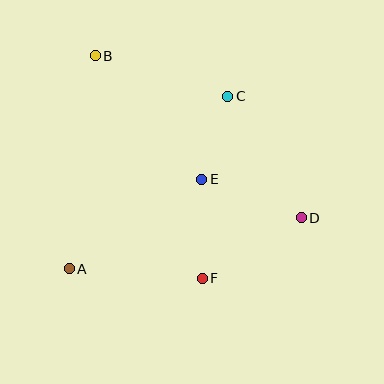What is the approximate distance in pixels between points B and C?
The distance between B and C is approximately 138 pixels.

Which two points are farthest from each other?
Points B and D are farthest from each other.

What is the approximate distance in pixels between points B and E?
The distance between B and E is approximately 163 pixels.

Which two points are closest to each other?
Points C and E are closest to each other.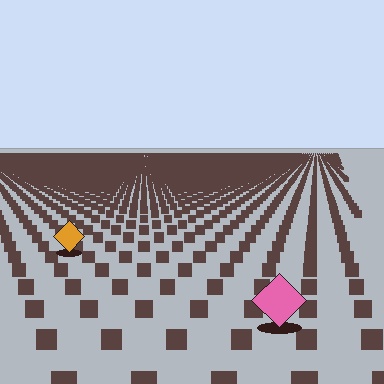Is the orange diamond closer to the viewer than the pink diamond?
No. The pink diamond is closer — you can tell from the texture gradient: the ground texture is coarser near it.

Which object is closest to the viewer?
The pink diamond is closest. The texture marks near it are larger and more spread out.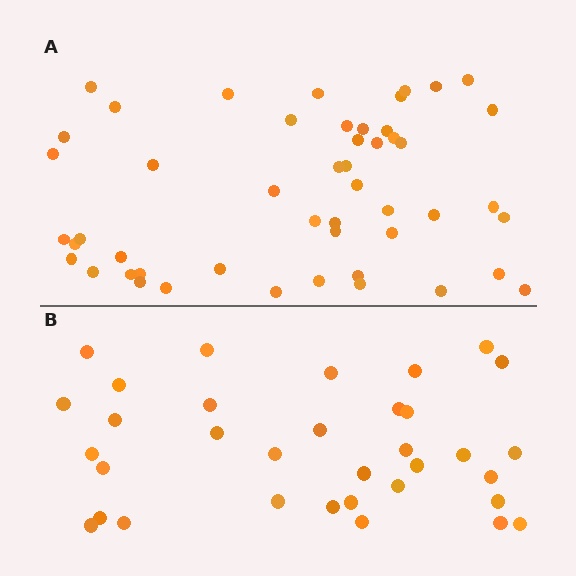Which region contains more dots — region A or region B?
Region A (the top region) has more dots.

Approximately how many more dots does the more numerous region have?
Region A has approximately 15 more dots than region B.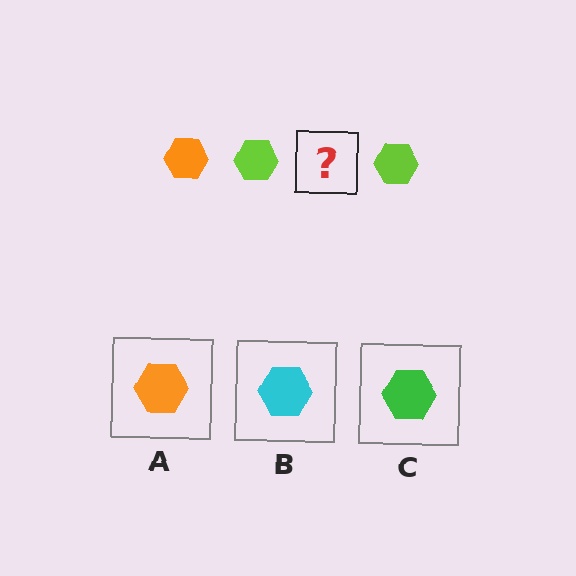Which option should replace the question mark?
Option A.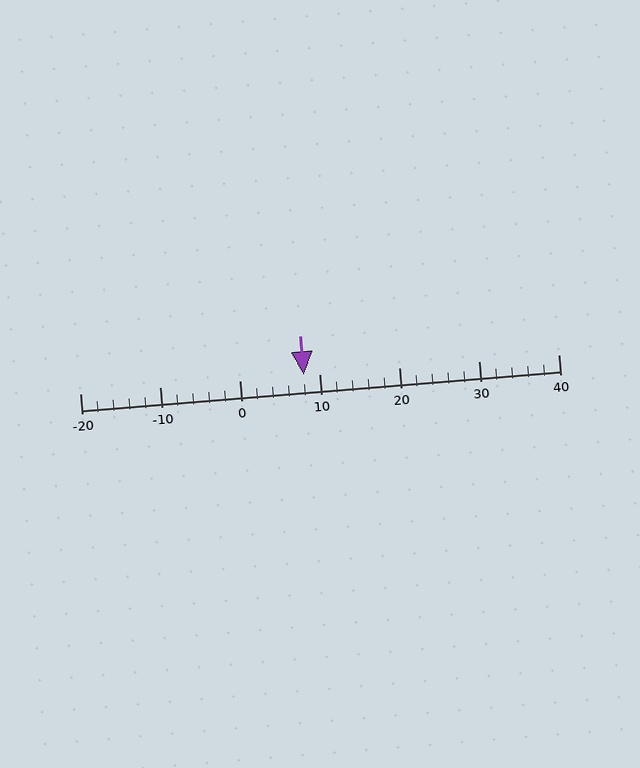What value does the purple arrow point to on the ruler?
The purple arrow points to approximately 8.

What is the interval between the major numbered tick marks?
The major tick marks are spaced 10 units apart.